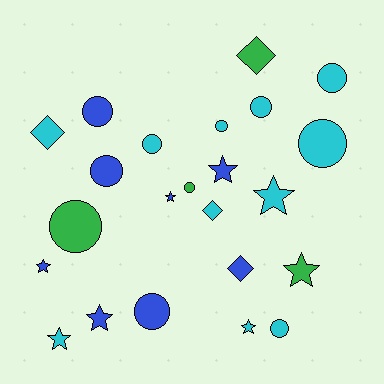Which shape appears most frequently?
Circle, with 11 objects.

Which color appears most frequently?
Cyan, with 11 objects.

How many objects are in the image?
There are 23 objects.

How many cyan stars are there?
There are 3 cyan stars.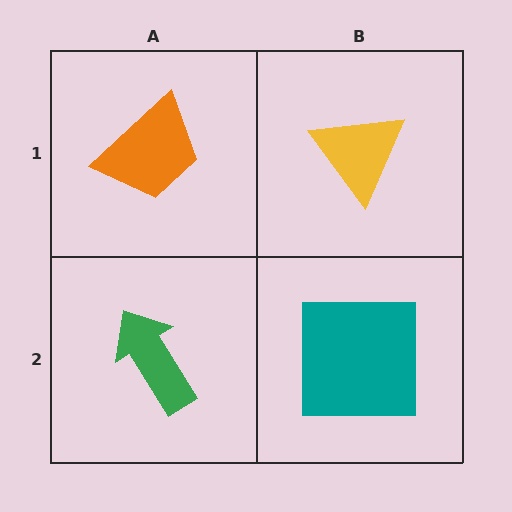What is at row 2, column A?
A green arrow.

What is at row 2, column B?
A teal square.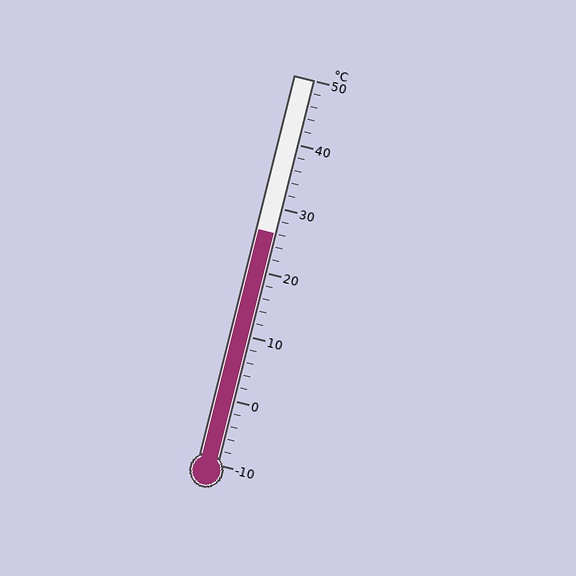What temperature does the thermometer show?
The thermometer shows approximately 26°C.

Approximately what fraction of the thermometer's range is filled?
The thermometer is filled to approximately 60% of its range.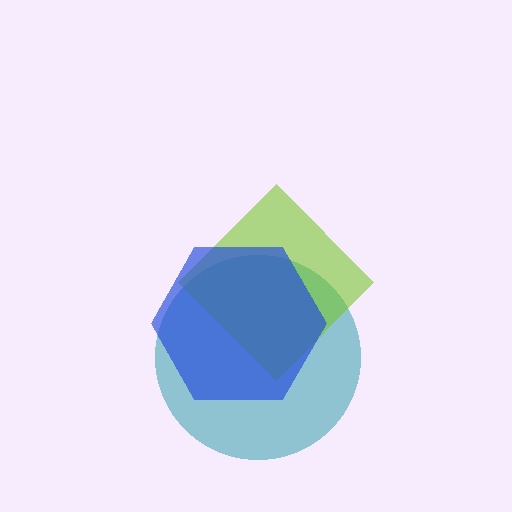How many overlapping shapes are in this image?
There are 3 overlapping shapes in the image.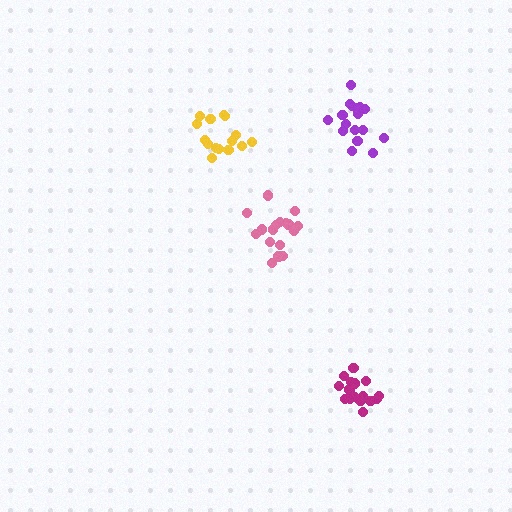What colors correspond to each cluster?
The clusters are colored: pink, magenta, purple, yellow.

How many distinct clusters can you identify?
There are 4 distinct clusters.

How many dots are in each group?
Group 1: 17 dots, Group 2: 16 dots, Group 3: 18 dots, Group 4: 15 dots (66 total).